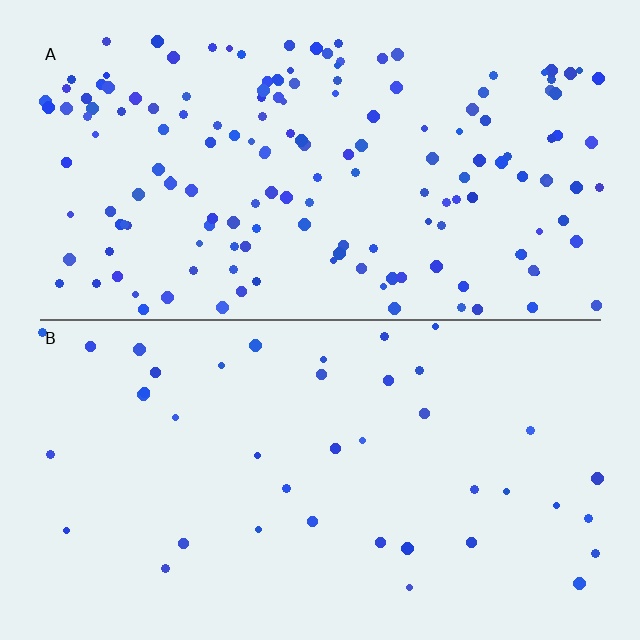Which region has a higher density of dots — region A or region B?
A (the top).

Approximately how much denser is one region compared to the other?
Approximately 4.0× — region A over region B.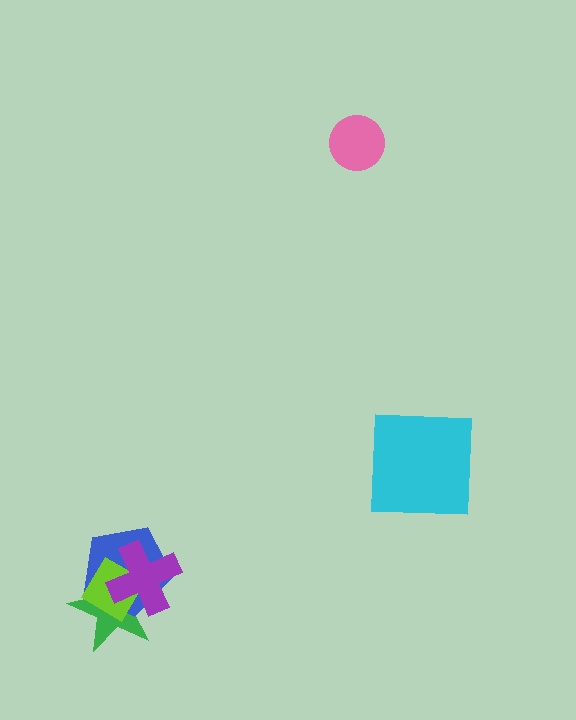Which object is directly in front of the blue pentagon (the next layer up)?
The lime diamond is directly in front of the blue pentagon.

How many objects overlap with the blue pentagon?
3 objects overlap with the blue pentagon.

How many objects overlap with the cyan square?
0 objects overlap with the cyan square.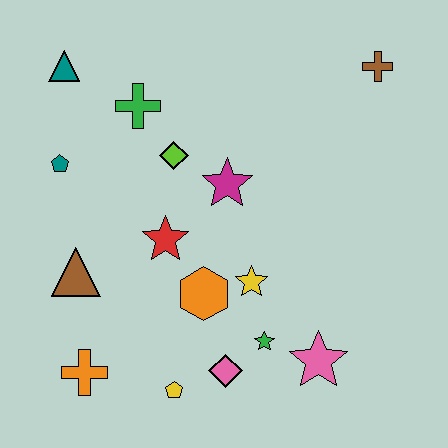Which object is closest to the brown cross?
The magenta star is closest to the brown cross.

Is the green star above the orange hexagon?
No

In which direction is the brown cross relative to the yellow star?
The brown cross is above the yellow star.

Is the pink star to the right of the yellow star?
Yes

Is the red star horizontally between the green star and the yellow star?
No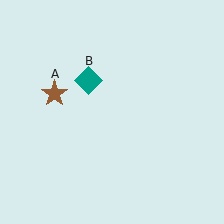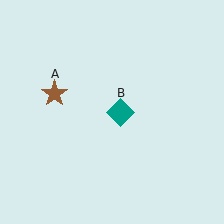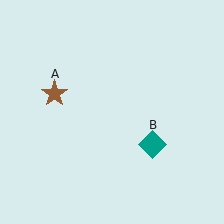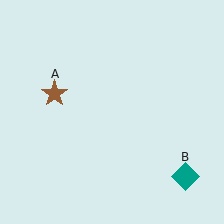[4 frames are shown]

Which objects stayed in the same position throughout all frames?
Brown star (object A) remained stationary.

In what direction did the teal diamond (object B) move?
The teal diamond (object B) moved down and to the right.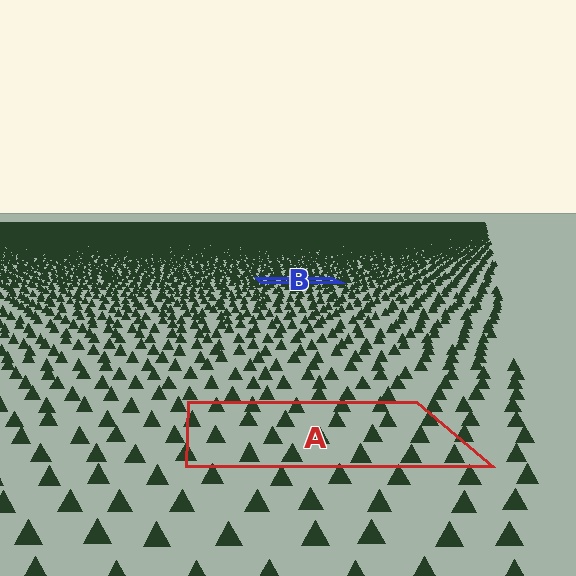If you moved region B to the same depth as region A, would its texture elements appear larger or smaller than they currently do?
They would appear larger. At a closer depth, the same texture elements are projected at a bigger on-screen size.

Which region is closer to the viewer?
Region A is closer. The texture elements there are larger and more spread out.